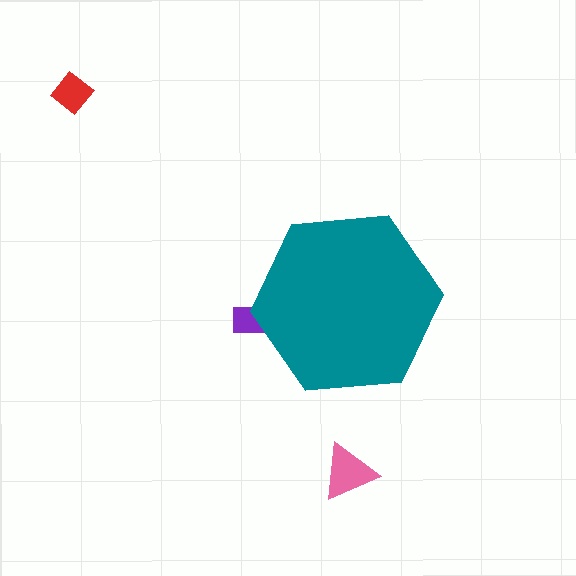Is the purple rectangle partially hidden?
Yes, the purple rectangle is partially hidden behind the teal hexagon.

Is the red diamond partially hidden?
No, the red diamond is fully visible.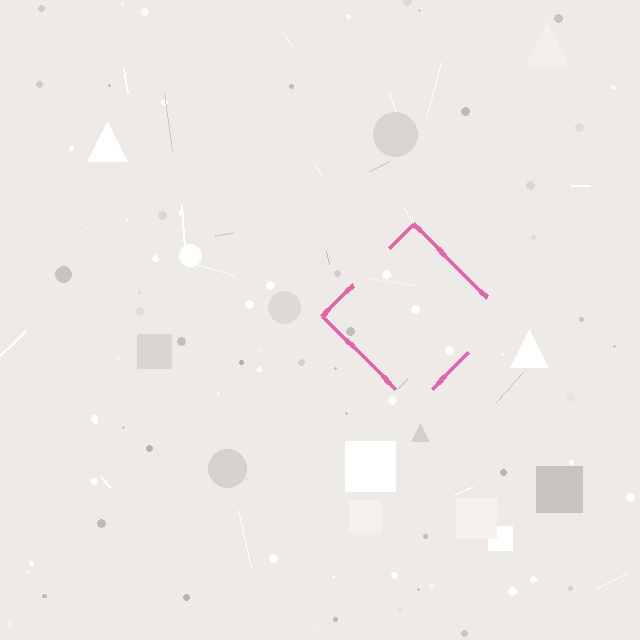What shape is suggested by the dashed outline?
The dashed outline suggests a diamond.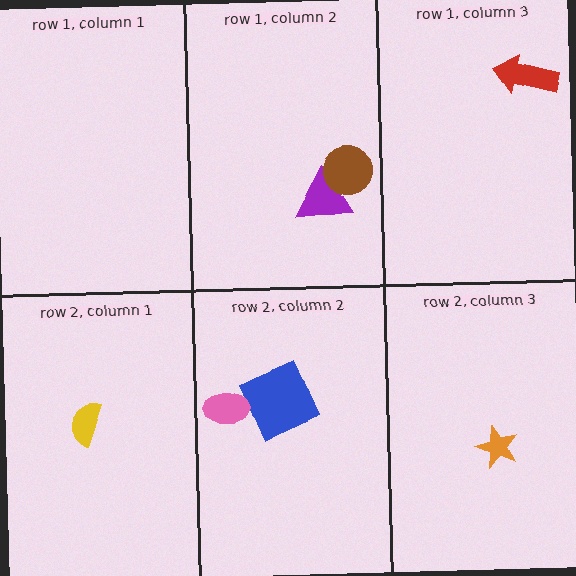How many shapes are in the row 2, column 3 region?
1.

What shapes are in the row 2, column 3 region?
The orange star.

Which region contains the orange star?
The row 2, column 3 region.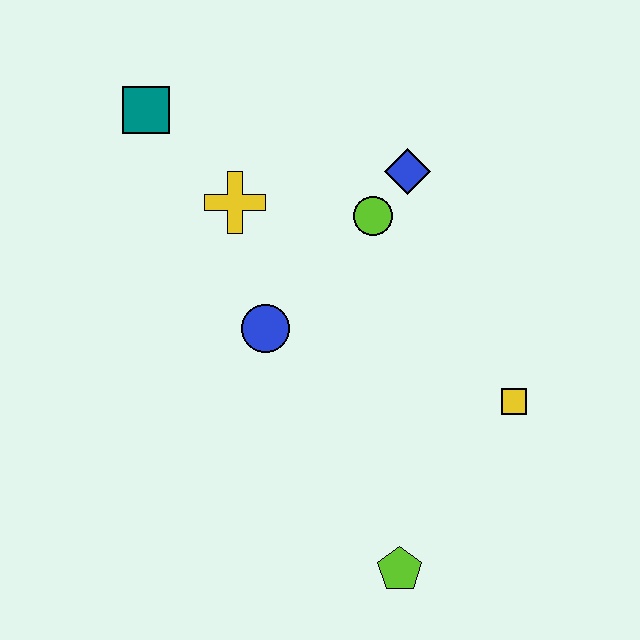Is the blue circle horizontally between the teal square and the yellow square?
Yes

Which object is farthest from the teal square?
The lime pentagon is farthest from the teal square.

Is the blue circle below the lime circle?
Yes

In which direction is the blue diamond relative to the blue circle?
The blue diamond is above the blue circle.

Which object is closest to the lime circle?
The blue diamond is closest to the lime circle.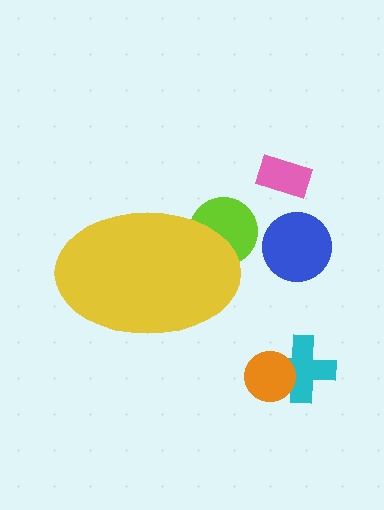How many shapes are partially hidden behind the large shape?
1 shape is partially hidden.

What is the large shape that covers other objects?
A yellow ellipse.